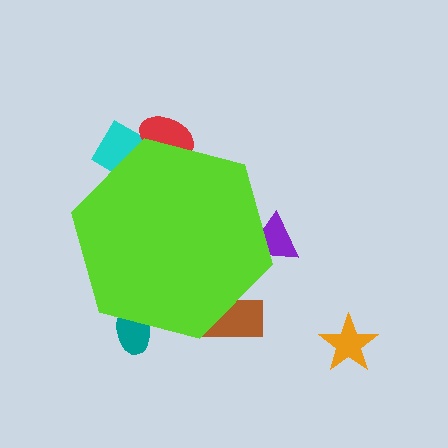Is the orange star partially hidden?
No, the orange star is fully visible.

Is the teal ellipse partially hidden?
Yes, the teal ellipse is partially hidden behind the lime hexagon.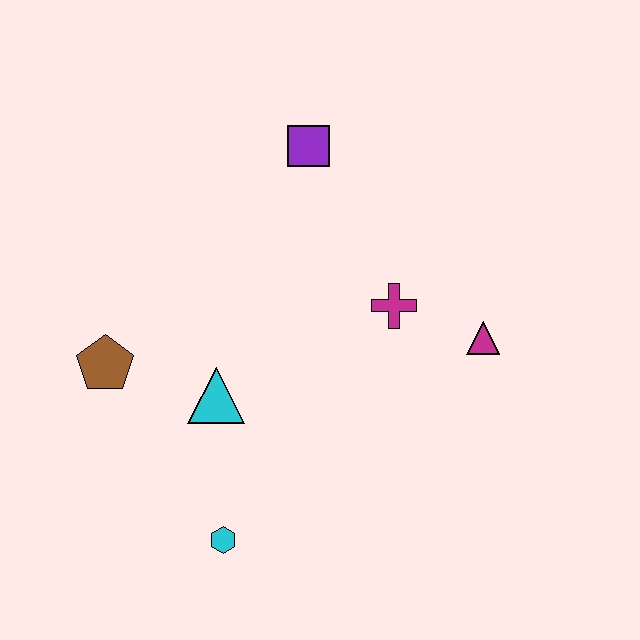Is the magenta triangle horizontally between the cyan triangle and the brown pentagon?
No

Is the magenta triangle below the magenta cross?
Yes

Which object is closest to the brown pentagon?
The cyan triangle is closest to the brown pentagon.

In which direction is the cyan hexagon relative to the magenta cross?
The cyan hexagon is below the magenta cross.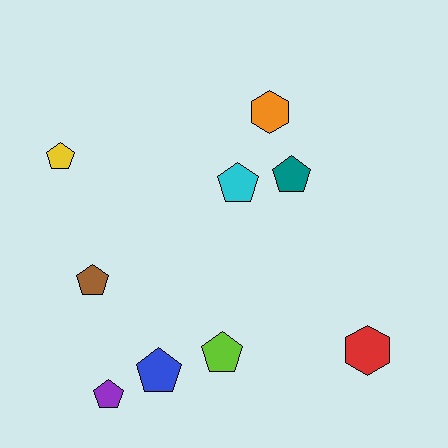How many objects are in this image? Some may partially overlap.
There are 9 objects.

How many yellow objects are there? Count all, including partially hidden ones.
There is 1 yellow object.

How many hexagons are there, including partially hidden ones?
There are 2 hexagons.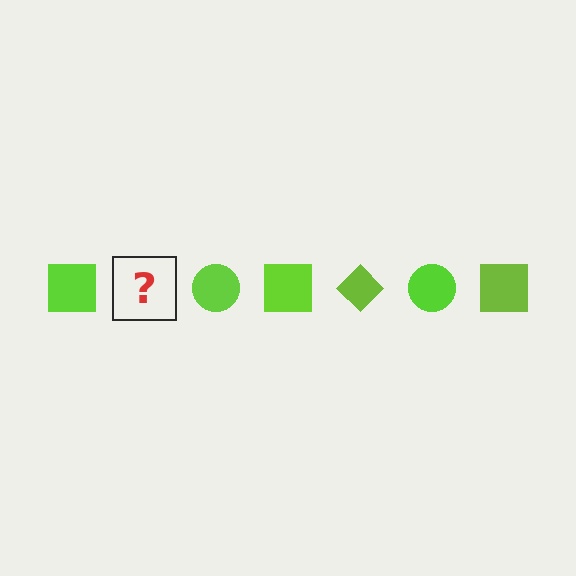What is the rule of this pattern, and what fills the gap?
The rule is that the pattern cycles through square, diamond, circle shapes in lime. The gap should be filled with a lime diamond.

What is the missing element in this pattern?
The missing element is a lime diamond.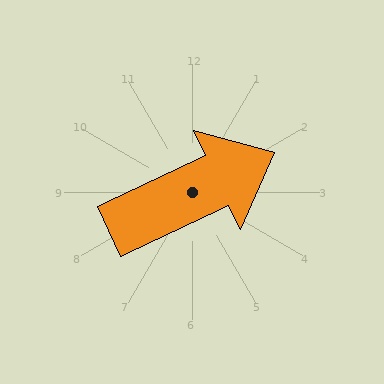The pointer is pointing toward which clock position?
Roughly 2 o'clock.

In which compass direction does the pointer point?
Northeast.